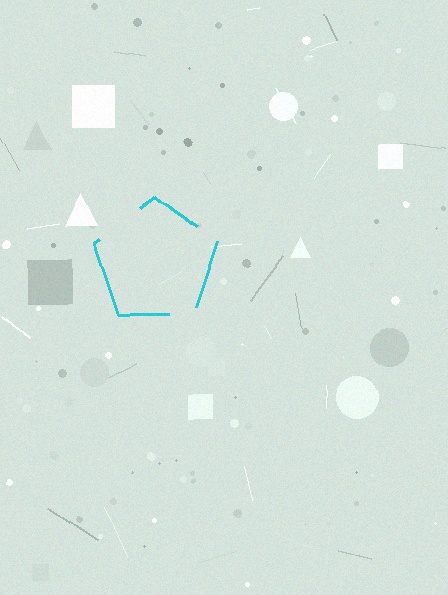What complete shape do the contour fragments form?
The contour fragments form a pentagon.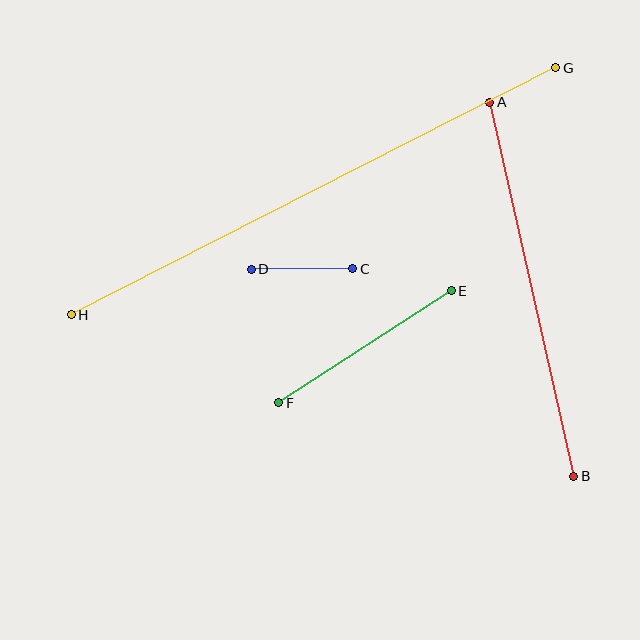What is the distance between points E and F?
The distance is approximately 206 pixels.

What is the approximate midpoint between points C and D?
The midpoint is at approximately (302, 269) pixels.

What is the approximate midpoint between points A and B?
The midpoint is at approximately (532, 289) pixels.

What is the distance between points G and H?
The distance is approximately 544 pixels.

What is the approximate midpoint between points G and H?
The midpoint is at approximately (313, 191) pixels.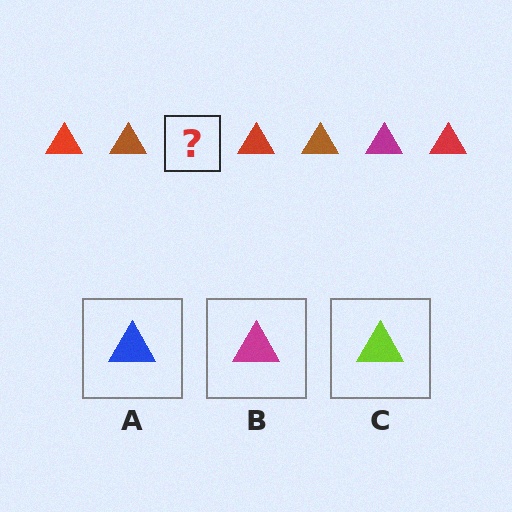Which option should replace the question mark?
Option B.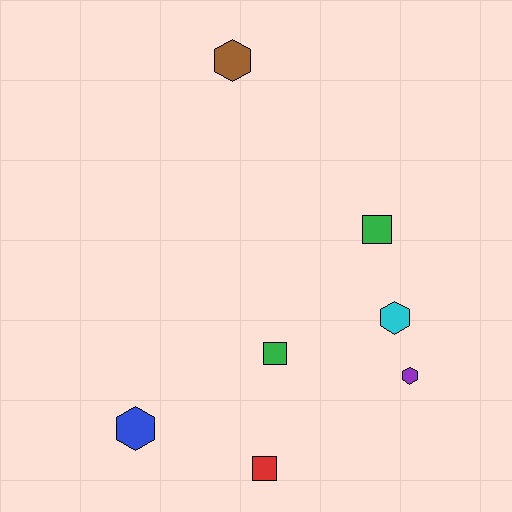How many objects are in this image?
There are 7 objects.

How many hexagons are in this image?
There are 4 hexagons.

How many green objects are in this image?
There are 2 green objects.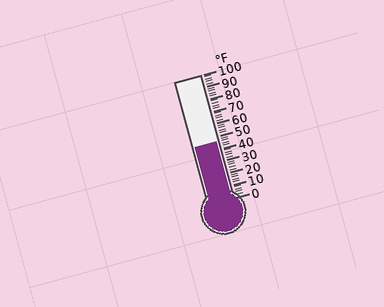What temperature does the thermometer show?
The thermometer shows approximately 46°F.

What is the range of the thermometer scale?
The thermometer scale ranges from 0°F to 100°F.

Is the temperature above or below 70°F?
The temperature is below 70°F.